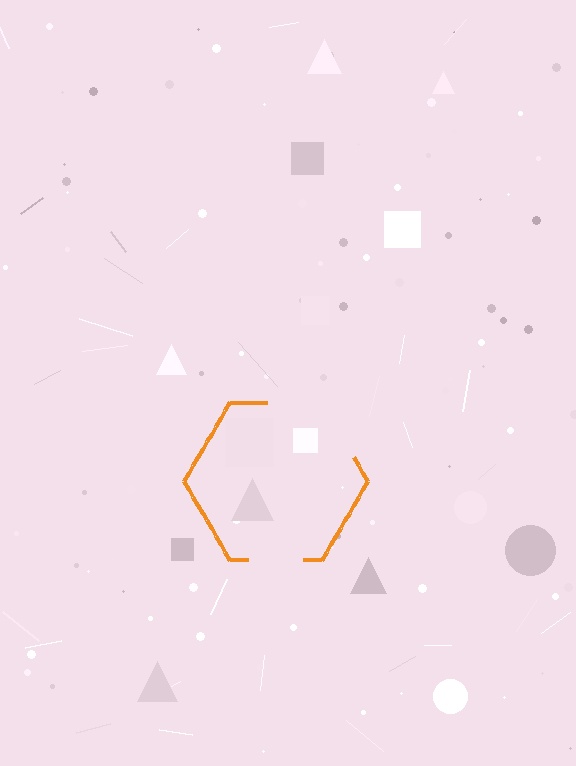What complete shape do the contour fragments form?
The contour fragments form a hexagon.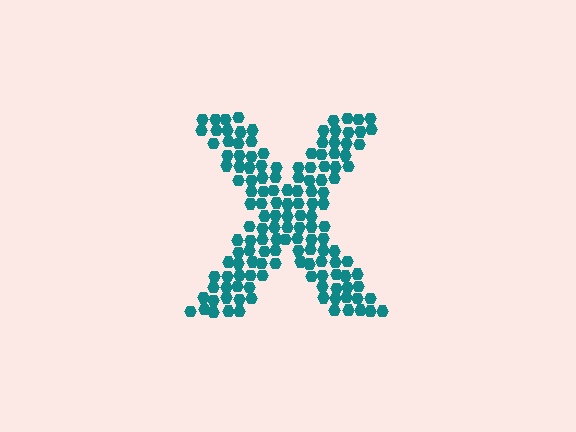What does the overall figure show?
The overall figure shows the letter X.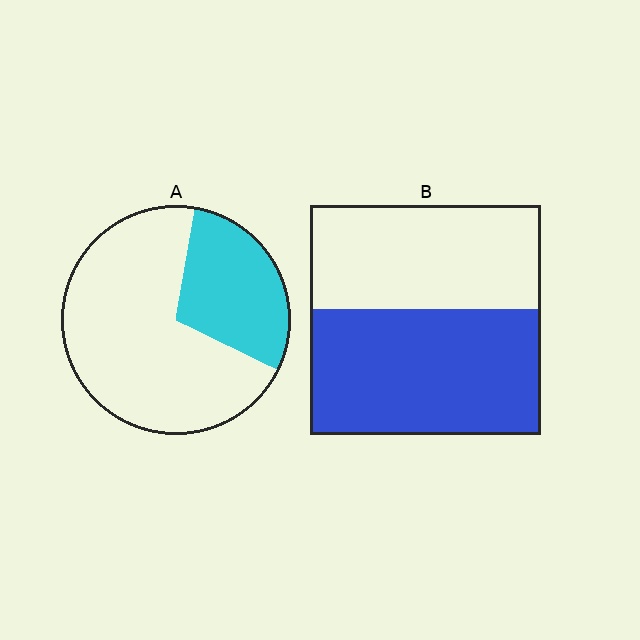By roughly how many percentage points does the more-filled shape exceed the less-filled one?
By roughly 25 percentage points (B over A).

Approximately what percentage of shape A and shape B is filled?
A is approximately 30% and B is approximately 55%.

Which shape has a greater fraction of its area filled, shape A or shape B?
Shape B.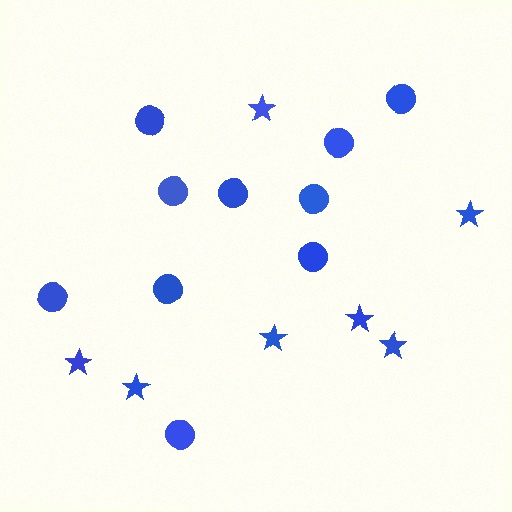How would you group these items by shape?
There are 2 groups: one group of stars (7) and one group of circles (10).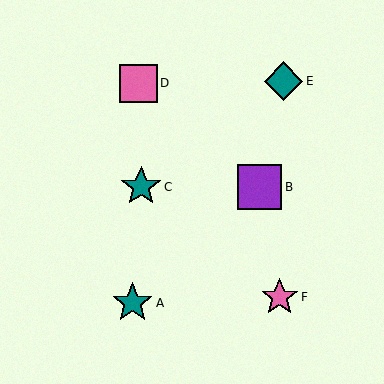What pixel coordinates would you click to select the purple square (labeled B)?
Click at (260, 187) to select the purple square B.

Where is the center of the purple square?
The center of the purple square is at (260, 187).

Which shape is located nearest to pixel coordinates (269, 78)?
The teal diamond (labeled E) at (284, 81) is nearest to that location.